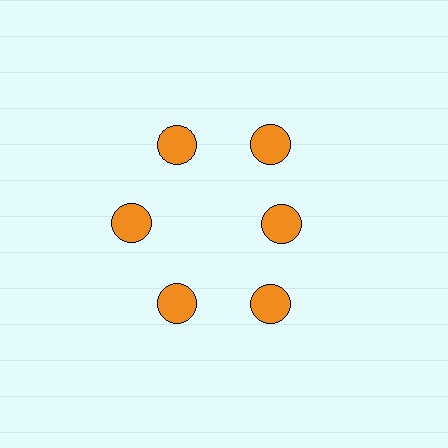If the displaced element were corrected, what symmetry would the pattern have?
It would have 6-fold rotational symmetry — the pattern would map onto itself every 60 degrees.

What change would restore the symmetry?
The symmetry would be restored by moving it outward, back onto the ring so that all 6 circles sit at equal angles and equal distance from the center.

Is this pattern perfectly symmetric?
No. The 6 orange circles are arranged in a ring, but one element near the 3 o'clock position is pulled inward toward the center, breaking the 6-fold rotational symmetry.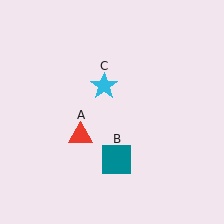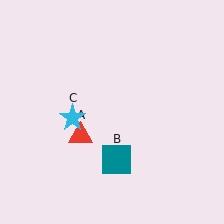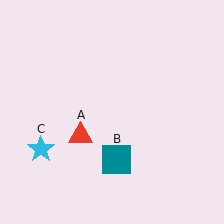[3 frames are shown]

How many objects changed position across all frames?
1 object changed position: cyan star (object C).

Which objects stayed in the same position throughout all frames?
Red triangle (object A) and teal square (object B) remained stationary.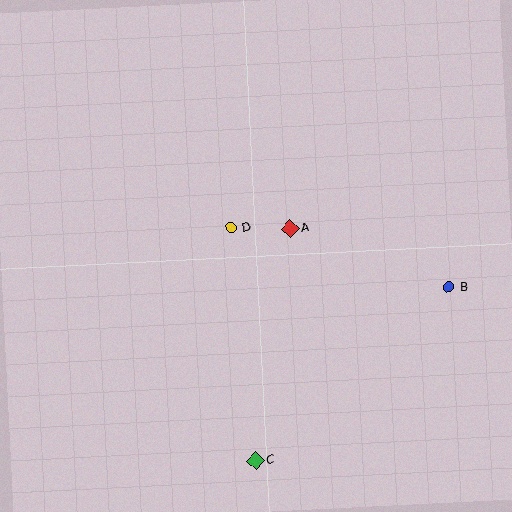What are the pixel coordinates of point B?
Point B is at (448, 287).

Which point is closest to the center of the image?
Point D at (231, 228) is closest to the center.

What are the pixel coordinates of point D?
Point D is at (231, 228).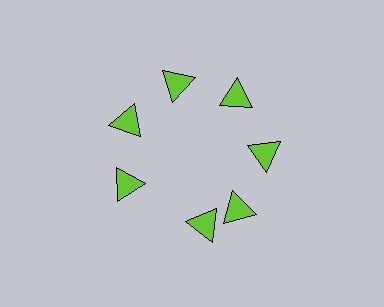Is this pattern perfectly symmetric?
No. The 7 lime triangles are arranged in a ring, but one element near the 6 o'clock position is rotated out of alignment along the ring, breaking the 7-fold rotational symmetry.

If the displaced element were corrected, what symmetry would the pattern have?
It would have 7-fold rotational symmetry — the pattern would map onto itself every 51 degrees.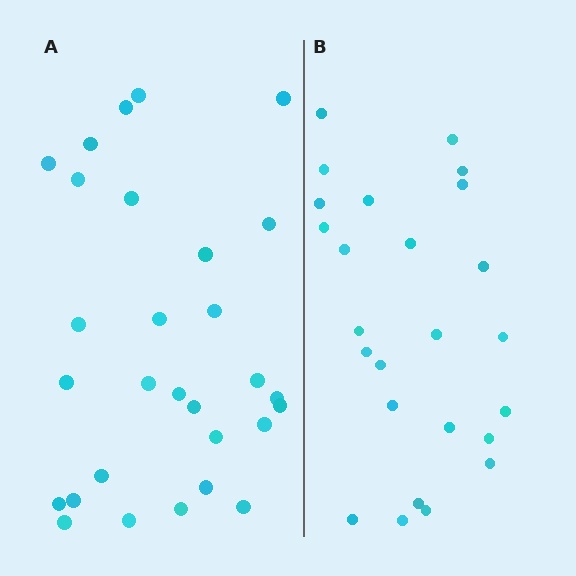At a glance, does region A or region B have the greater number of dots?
Region A (the left region) has more dots.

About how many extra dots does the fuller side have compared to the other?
Region A has about 4 more dots than region B.